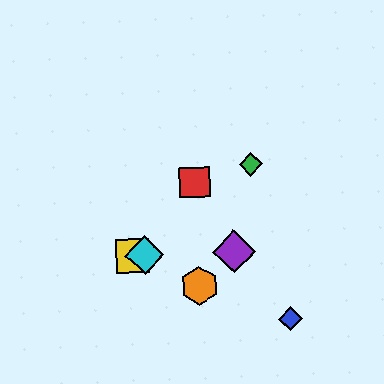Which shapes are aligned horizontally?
The yellow square, the purple diamond, the cyan diamond are aligned horizontally.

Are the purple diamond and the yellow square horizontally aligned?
Yes, both are at y≈252.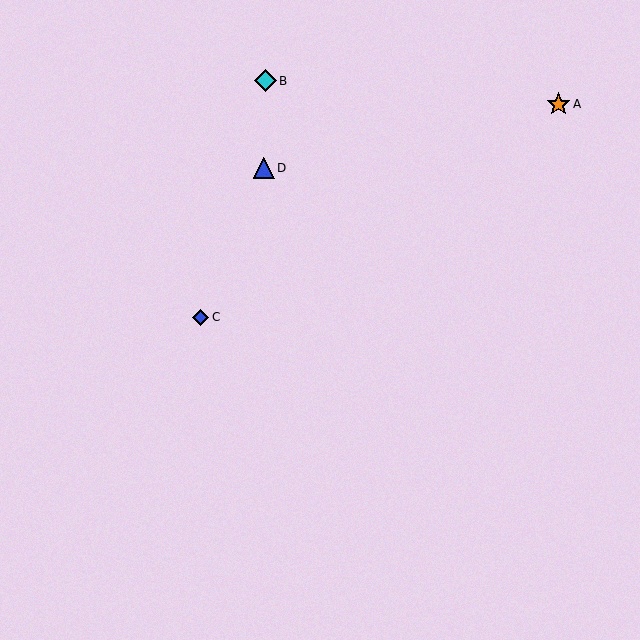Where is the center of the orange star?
The center of the orange star is at (559, 104).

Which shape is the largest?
The orange star (labeled A) is the largest.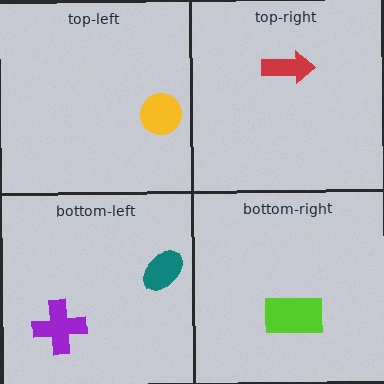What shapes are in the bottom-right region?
The lime rectangle.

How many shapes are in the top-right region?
1.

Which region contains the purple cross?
The bottom-left region.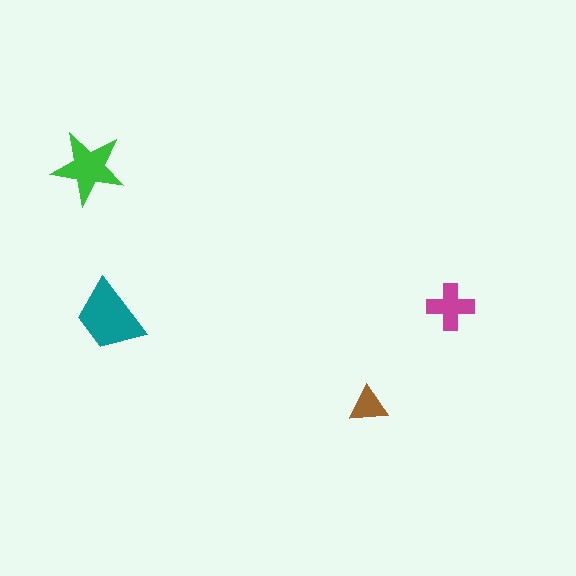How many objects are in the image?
There are 4 objects in the image.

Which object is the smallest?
The brown triangle.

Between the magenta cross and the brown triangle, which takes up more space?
The magenta cross.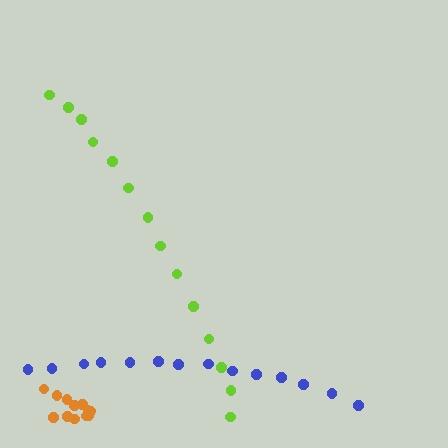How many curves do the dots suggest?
There are 3 distinct paths.